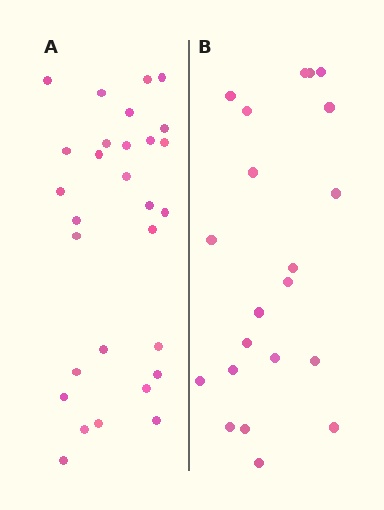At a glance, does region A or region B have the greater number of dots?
Region A (the left region) has more dots.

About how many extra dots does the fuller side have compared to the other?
Region A has roughly 8 or so more dots than region B.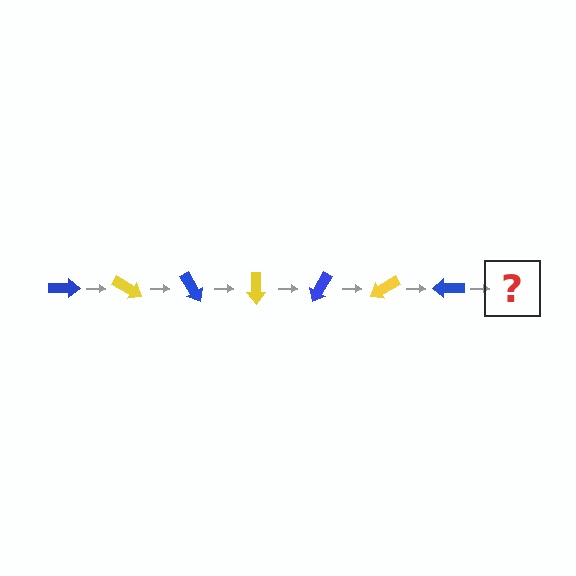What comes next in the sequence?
The next element should be a yellow arrow, rotated 210 degrees from the start.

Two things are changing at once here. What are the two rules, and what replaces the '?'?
The two rules are that it rotates 30 degrees each step and the color cycles through blue and yellow. The '?' should be a yellow arrow, rotated 210 degrees from the start.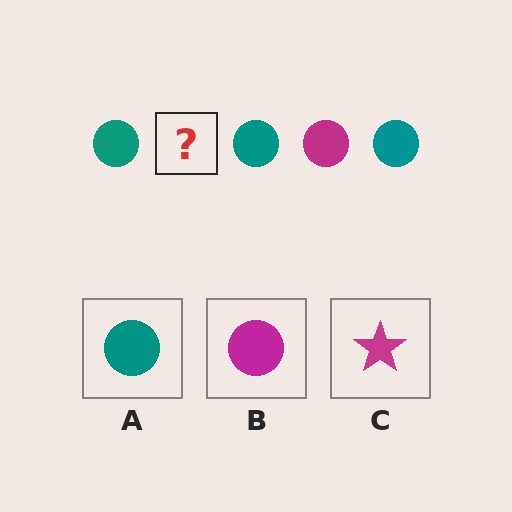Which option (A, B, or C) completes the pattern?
B.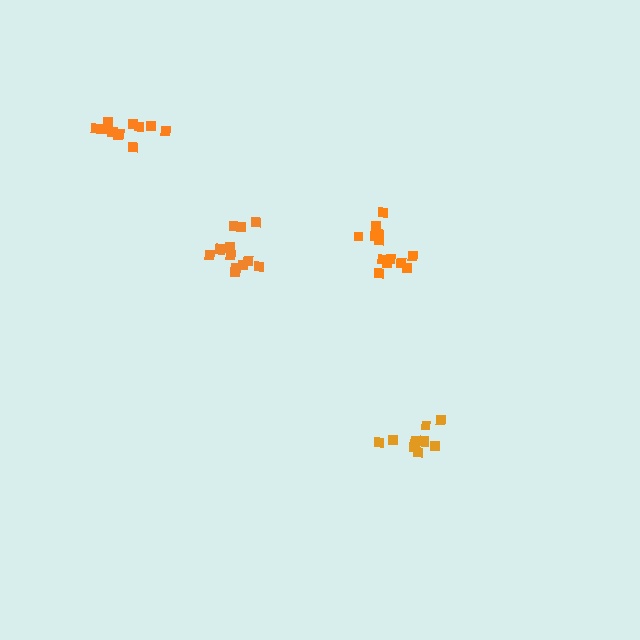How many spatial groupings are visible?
There are 4 spatial groupings.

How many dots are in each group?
Group 1: 13 dots, Group 2: 11 dots, Group 3: 13 dots, Group 4: 11 dots (48 total).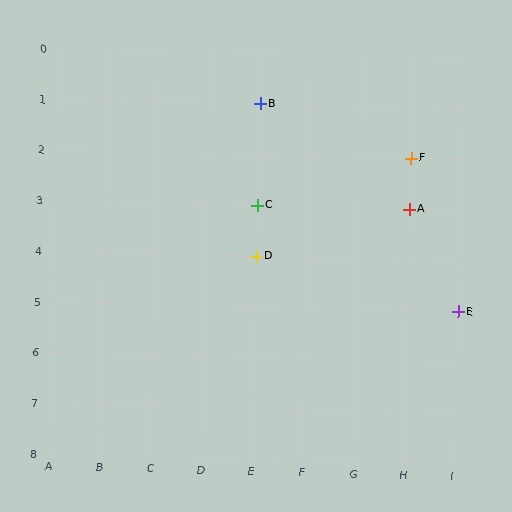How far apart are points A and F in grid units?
Points A and F are 1 row apart.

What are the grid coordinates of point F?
Point F is at grid coordinates (H, 2).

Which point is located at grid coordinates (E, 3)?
Point C is at (E, 3).